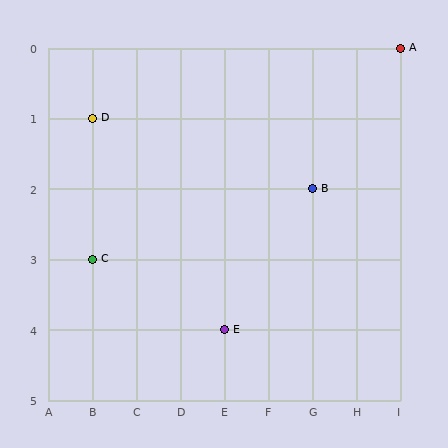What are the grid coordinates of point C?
Point C is at grid coordinates (B, 3).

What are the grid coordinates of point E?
Point E is at grid coordinates (E, 4).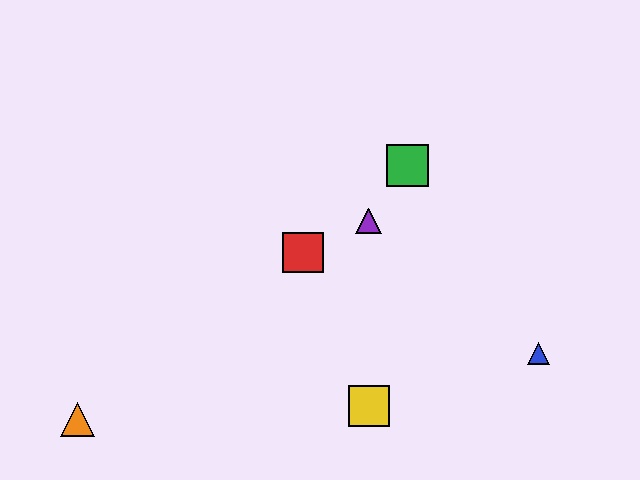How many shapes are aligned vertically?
2 shapes (the yellow square, the purple triangle) are aligned vertically.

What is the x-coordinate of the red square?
The red square is at x≈303.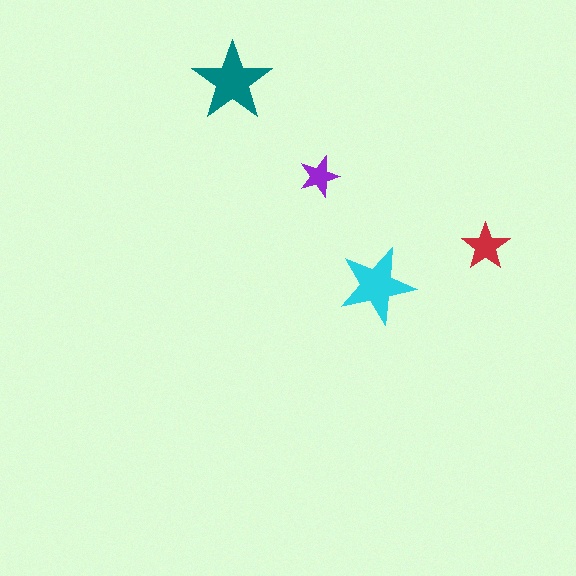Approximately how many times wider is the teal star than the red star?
About 1.5 times wider.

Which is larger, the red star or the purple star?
The red one.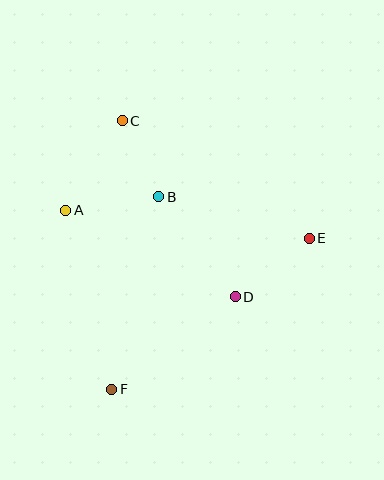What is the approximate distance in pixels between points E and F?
The distance between E and F is approximately 249 pixels.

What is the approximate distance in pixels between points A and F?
The distance between A and F is approximately 185 pixels.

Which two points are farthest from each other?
Points C and F are farthest from each other.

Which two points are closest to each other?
Points B and C are closest to each other.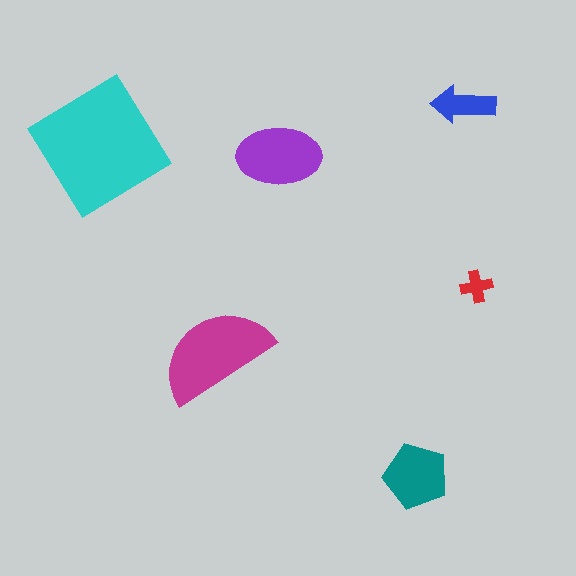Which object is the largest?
The cyan diamond.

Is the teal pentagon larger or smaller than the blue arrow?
Larger.